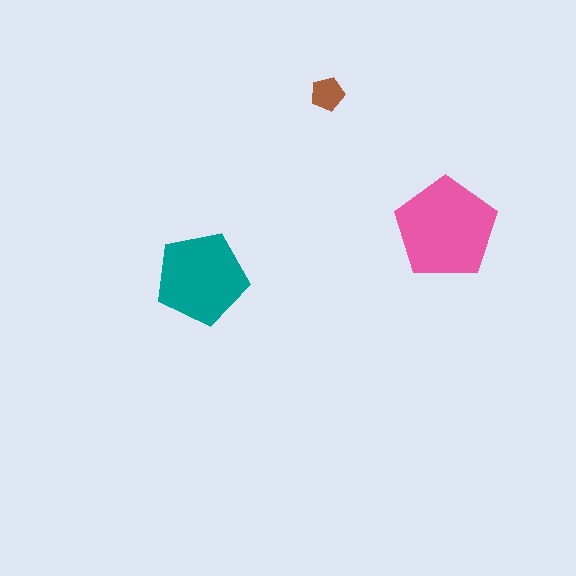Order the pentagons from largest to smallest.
the pink one, the teal one, the brown one.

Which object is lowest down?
The teal pentagon is bottommost.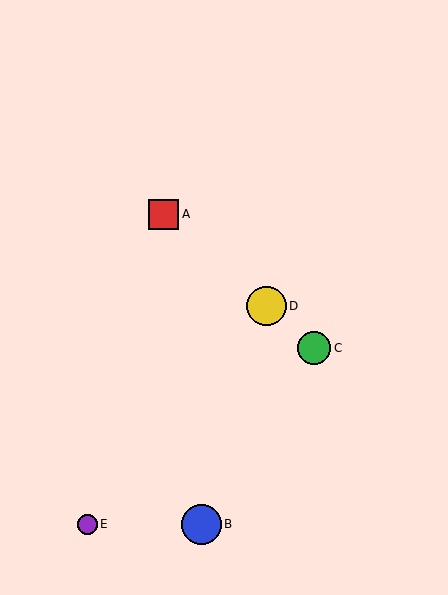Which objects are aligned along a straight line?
Objects A, C, D are aligned along a straight line.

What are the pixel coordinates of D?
Object D is at (266, 306).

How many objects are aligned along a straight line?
3 objects (A, C, D) are aligned along a straight line.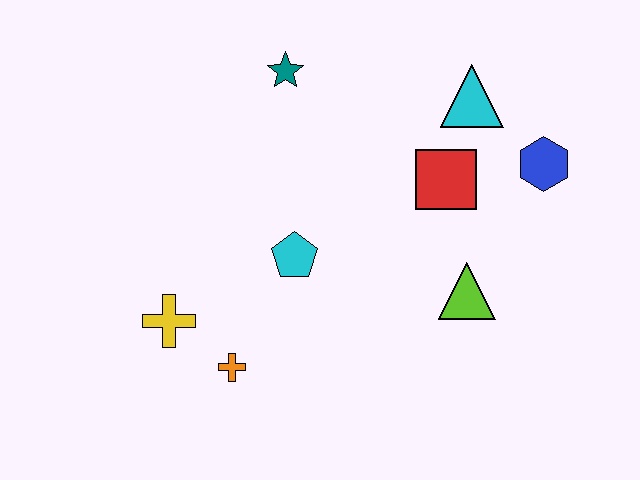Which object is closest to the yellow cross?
The orange cross is closest to the yellow cross.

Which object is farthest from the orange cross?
The blue hexagon is farthest from the orange cross.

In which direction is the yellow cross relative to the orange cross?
The yellow cross is to the left of the orange cross.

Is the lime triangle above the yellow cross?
Yes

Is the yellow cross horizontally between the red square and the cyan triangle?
No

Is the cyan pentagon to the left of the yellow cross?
No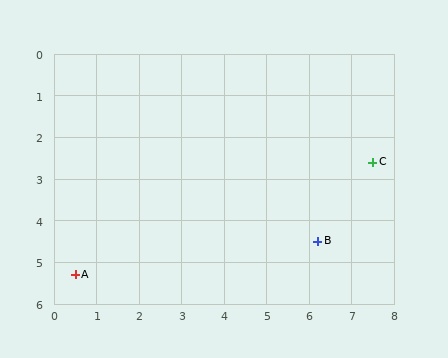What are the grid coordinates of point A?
Point A is at approximately (0.5, 5.3).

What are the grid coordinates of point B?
Point B is at approximately (6.2, 4.5).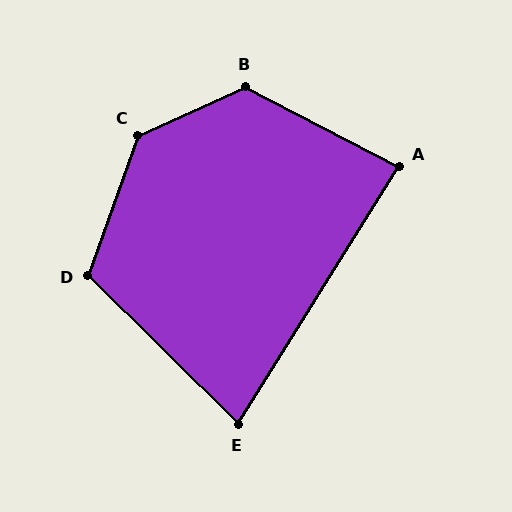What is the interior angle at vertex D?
Approximately 115 degrees (obtuse).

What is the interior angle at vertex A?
Approximately 85 degrees (approximately right).